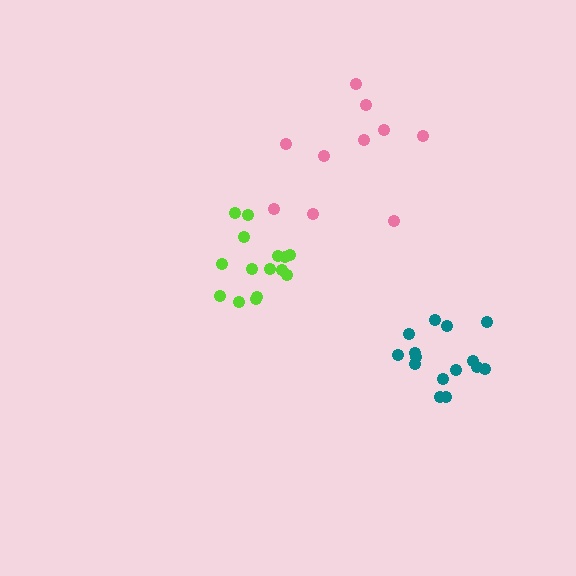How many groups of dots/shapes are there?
There are 3 groups.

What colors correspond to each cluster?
The clusters are colored: teal, lime, pink.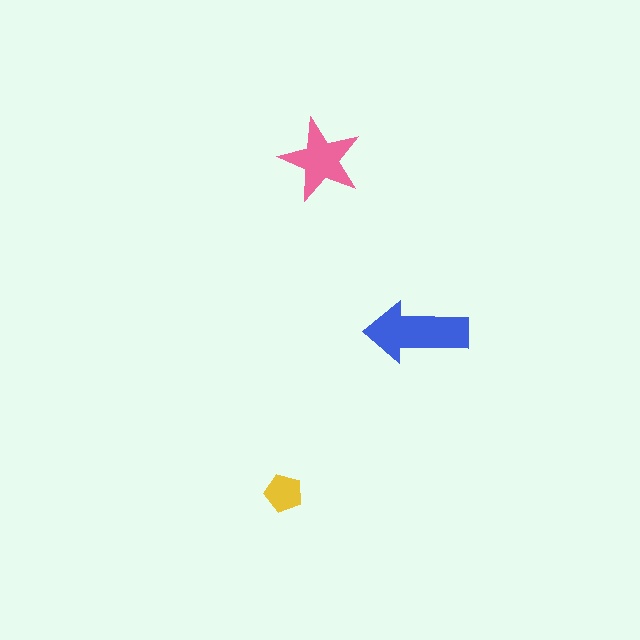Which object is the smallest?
The yellow pentagon.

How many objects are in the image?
There are 3 objects in the image.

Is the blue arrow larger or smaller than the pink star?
Larger.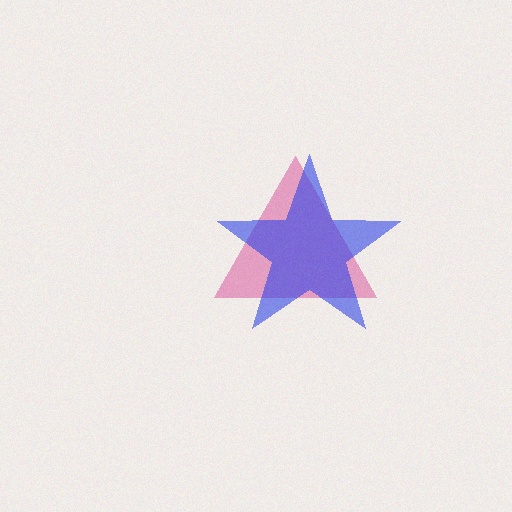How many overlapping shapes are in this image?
There are 2 overlapping shapes in the image.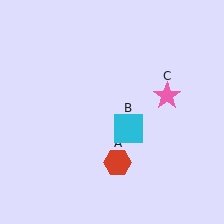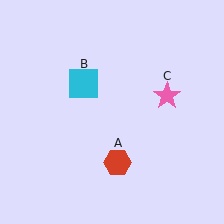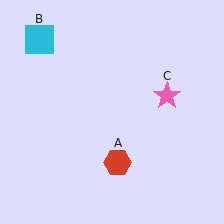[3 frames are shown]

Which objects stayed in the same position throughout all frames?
Red hexagon (object A) and pink star (object C) remained stationary.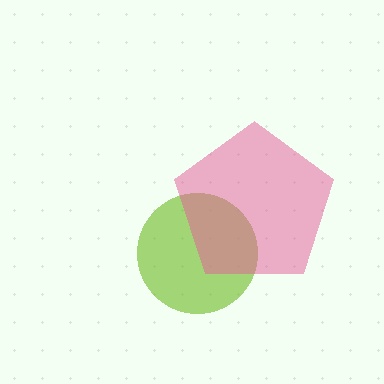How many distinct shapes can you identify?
There are 2 distinct shapes: a lime circle, a pink pentagon.